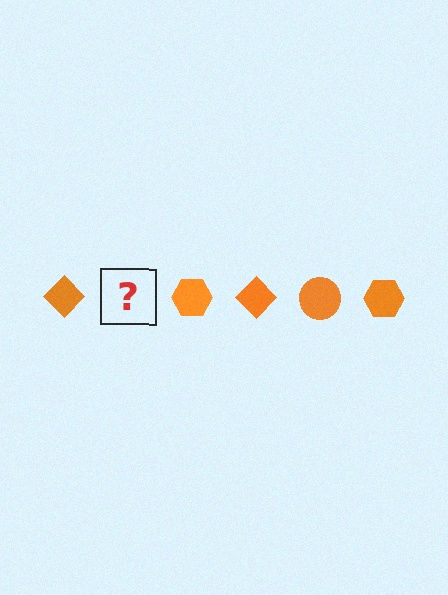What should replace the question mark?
The question mark should be replaced with an orange circle.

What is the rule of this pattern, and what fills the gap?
The rule is that the pattern cycles through diamond, circle, hexagon shapes in orange. The gap should be filled with an orange circle.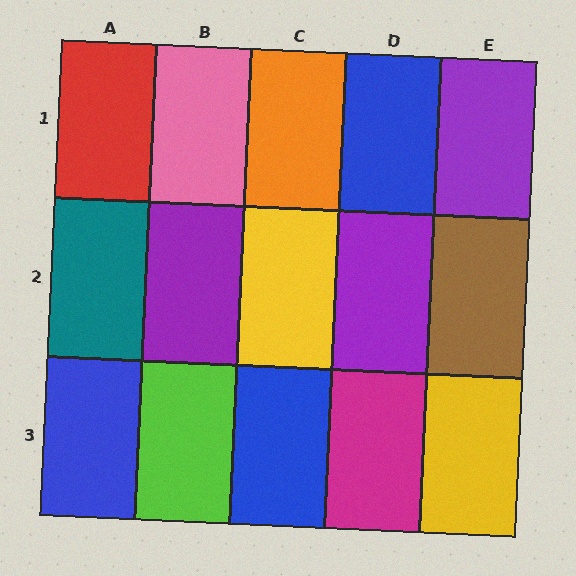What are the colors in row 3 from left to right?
Blue, lime, blue, magenta, yellow.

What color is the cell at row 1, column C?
Orange.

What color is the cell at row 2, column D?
Purple.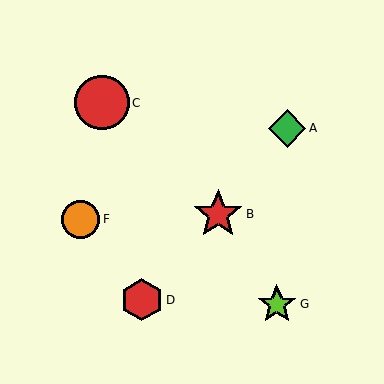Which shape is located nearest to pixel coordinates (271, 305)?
The lime star (labeled G) at (277, 304) is nearest to that location.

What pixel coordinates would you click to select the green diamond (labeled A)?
Click at (287, 128) to select the green diamond A.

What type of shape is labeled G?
Shape G is a lime star.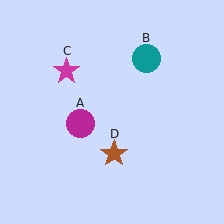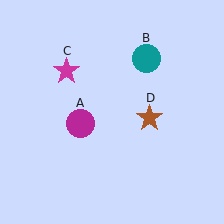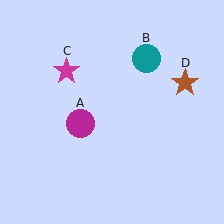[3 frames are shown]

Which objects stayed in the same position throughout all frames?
Magenta circle (object A) and teal circle (object B) and magenta star (object C) remained stationary.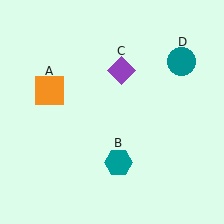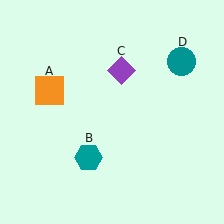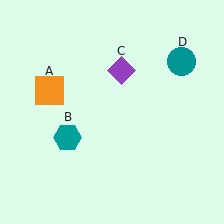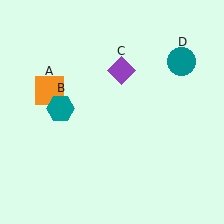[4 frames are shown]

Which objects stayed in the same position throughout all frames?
Orange square (object A) and purple diamond (object C) and teal circle (object D) remained stationary.